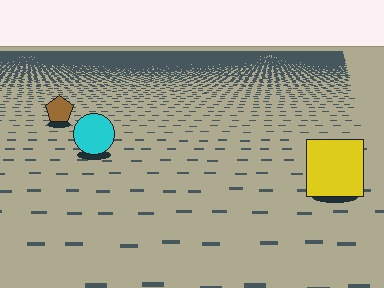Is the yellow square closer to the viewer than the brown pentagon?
Yes. The yellow square is closer — you can tell from the texture gradient: the ground texture is coarser near it.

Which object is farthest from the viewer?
The brown pentagon is farthest from the viewer. It appears smaller and the ground texture around it is denser.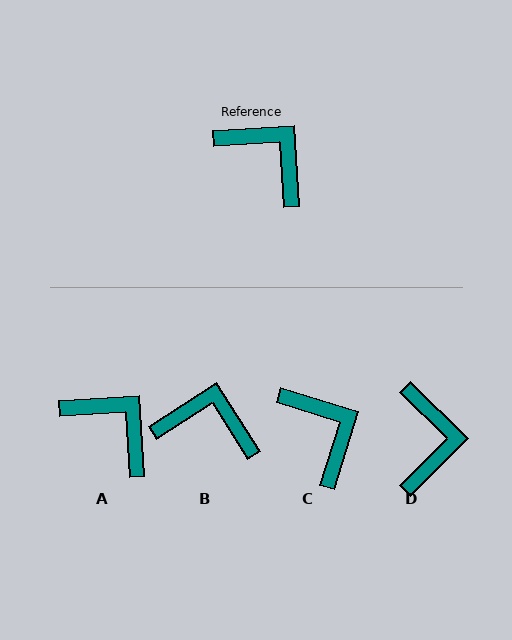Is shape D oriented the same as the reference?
No, it is off by about 48 degrees.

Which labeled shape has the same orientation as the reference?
A.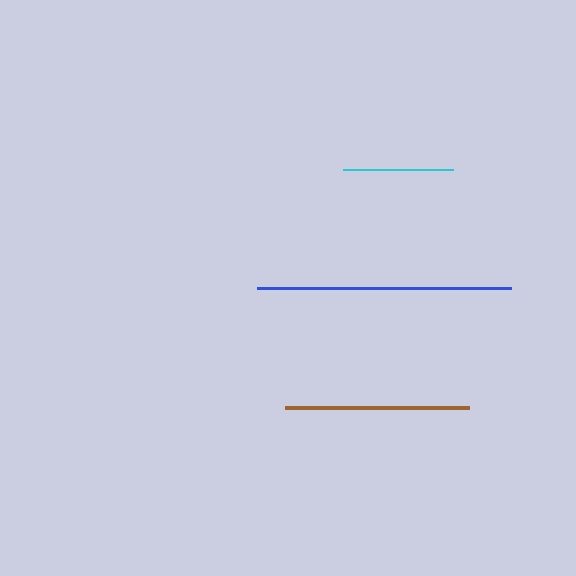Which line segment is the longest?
The blue line is the longest at approximately 255 pixels.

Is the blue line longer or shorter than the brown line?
The blue line is longer than the brown line.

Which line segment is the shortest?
The cyan line is the shortest at approximately 110 pixels.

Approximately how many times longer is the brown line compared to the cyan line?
The brown line is approximately 1.7 times the length of the cyan line.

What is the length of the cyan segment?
The cyan segment is approximately 110 pixels long.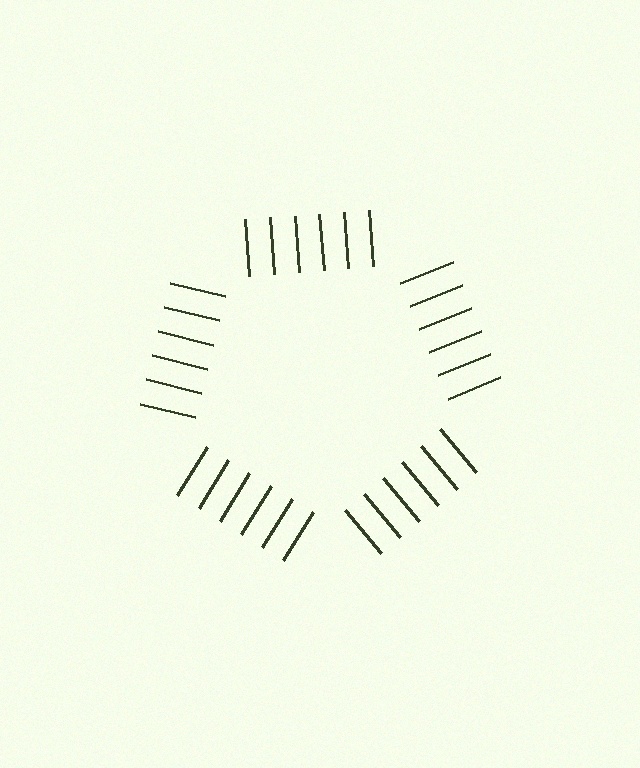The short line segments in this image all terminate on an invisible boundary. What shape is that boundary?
An illusory pentagon — the line segments terminate on its edges but no continuous stroke is drawn.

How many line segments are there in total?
30 — 6 along each of the 5 edges.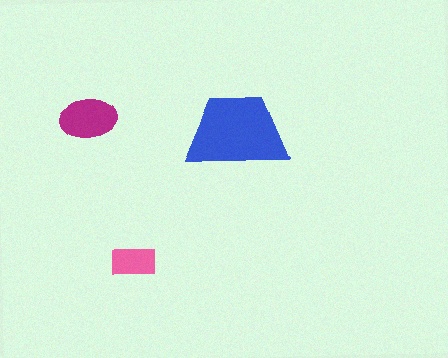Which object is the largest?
The blue trapezoid.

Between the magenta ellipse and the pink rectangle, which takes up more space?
The magenta ellipse.